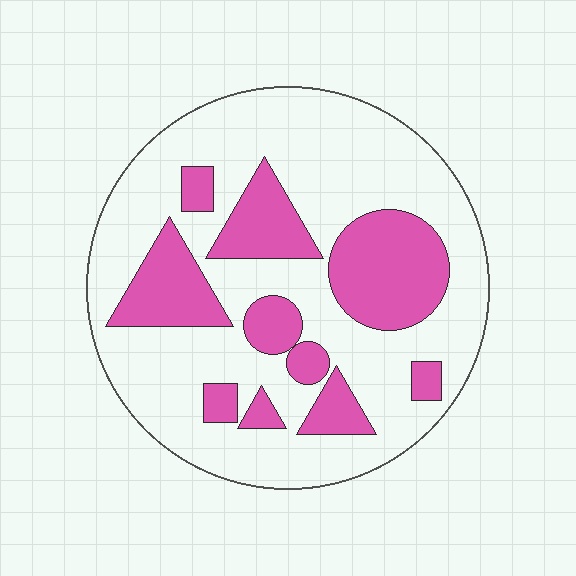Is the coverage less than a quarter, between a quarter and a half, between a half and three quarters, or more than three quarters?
Between a quarter and a half.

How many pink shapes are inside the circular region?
10.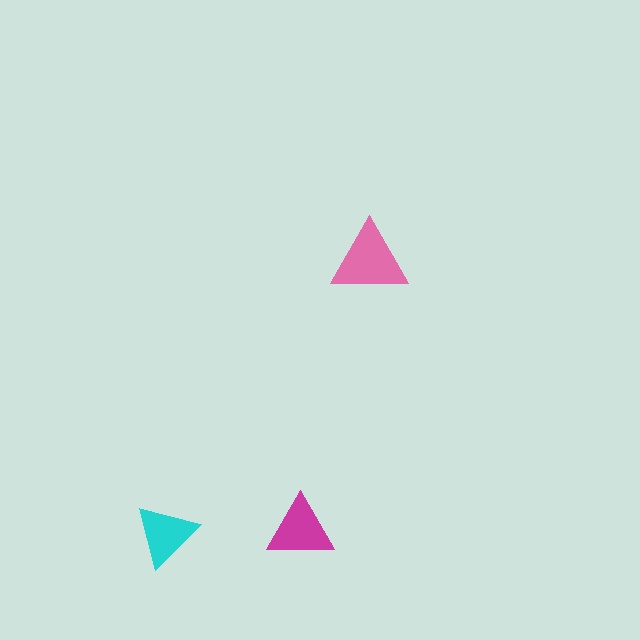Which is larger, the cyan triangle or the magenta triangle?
The magenta one.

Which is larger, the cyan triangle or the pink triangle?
The pink one.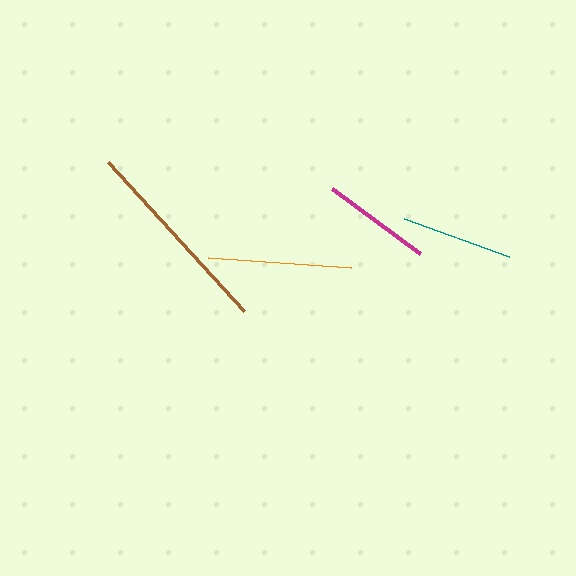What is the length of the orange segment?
The orange segment is approximately 143 pixels long.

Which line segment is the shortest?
The magenta line is the shortest at approximately 110 pixels.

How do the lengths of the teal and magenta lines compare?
The teal and magenta lines are approximately the same length.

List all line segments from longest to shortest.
From longest to shortest: brown, orange, teal, magenta.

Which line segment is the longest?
The brown line is the longest at approximately 202 pixels.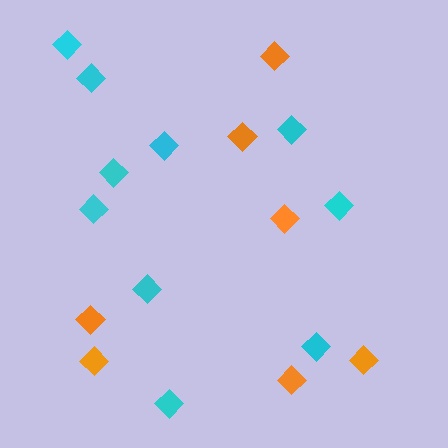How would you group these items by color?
There are 2 groups: one group of cyan diamonds (10) and one group of orange diamonds (7).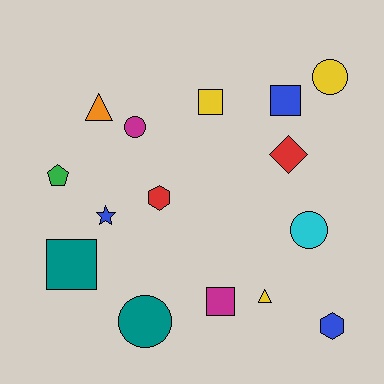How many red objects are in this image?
There are 2 red objects.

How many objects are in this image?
There are 15 objects.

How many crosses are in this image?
There are no crosses.